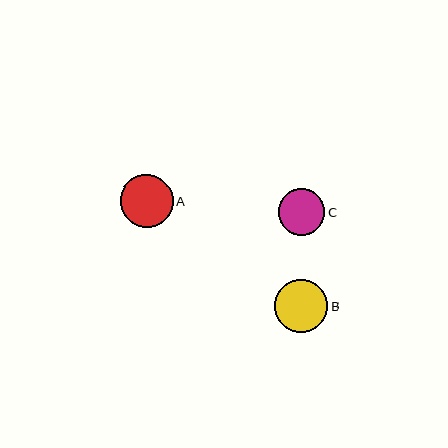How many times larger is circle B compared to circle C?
Circle B is approximately 1.1 times the size of circle C.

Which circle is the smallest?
Circle C is the smallest with a size of approximately 47 pixels.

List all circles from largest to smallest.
From largest to smallest: B, A, C.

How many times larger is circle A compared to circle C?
Circle A is approximately 1.1 times the size of circle C.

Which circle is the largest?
Circle B is the largest with a size of approximately 54 pixels.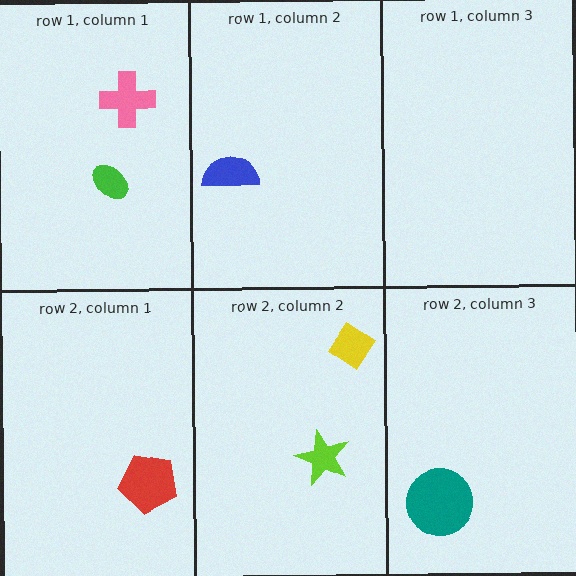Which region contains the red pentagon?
The row 2, column 1 region.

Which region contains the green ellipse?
The row 1, column 1 region.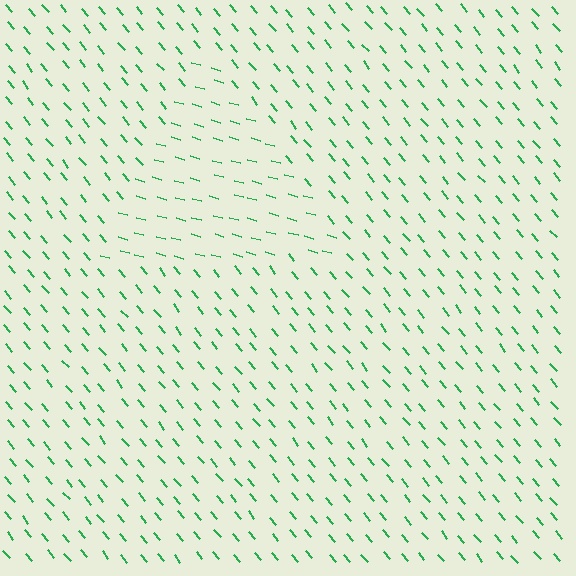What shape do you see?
I see a triangle.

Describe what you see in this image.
The image is filled with small green line segments. A triangle region in the image has lines oriented differently from the surrounding lines, creating a visible texture boundary.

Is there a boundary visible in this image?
Yes, there is a texture boundary formed by a change in line orientation.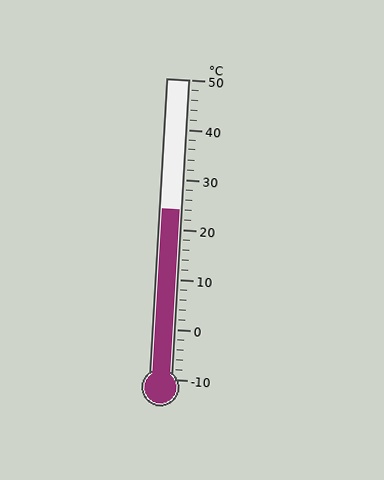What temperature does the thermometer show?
The thermometer shows approximately 24°C.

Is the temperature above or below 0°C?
The temperature is above 0°C.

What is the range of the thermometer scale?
The thermometer scale ranges from -10°C to 50°C.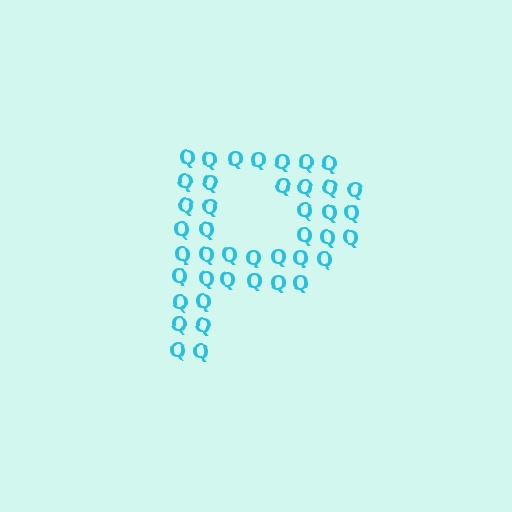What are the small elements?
The small elements are letter Q's.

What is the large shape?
The large shape is the letter P.